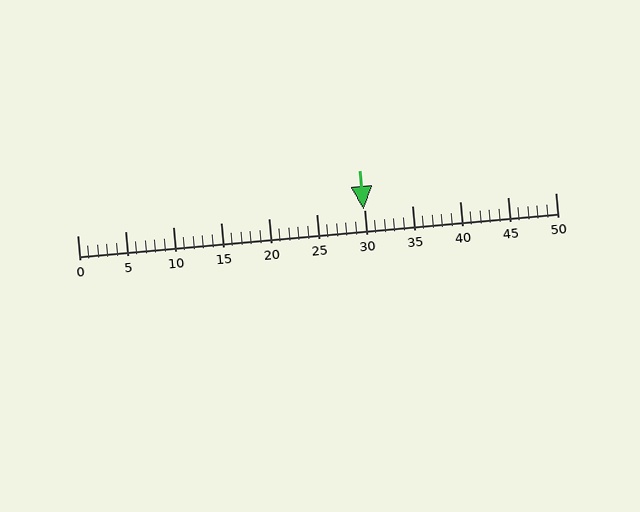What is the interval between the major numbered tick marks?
The major tick marks are spaced 5 units apart.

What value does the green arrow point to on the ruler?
The green arrow points to approximately 30.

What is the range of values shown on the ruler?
The ruler shows values from 0 to 50.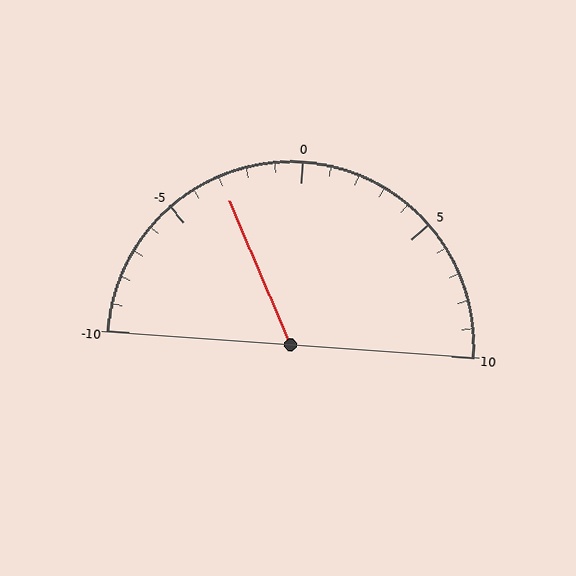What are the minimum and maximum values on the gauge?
The gauge ranges from -10 to 10.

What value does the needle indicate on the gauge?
The needle indicates approximately -3.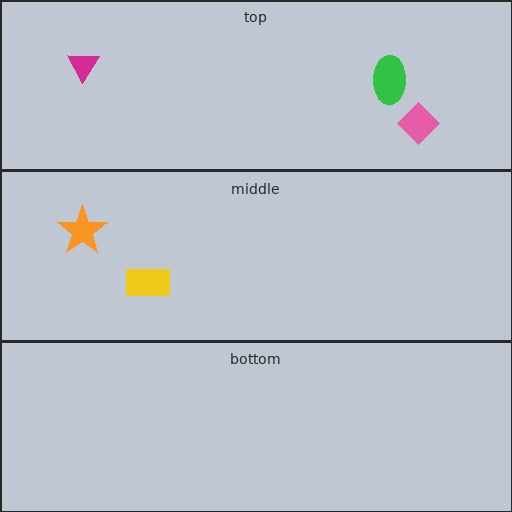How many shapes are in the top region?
3.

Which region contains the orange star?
The middle region.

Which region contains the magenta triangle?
The top region.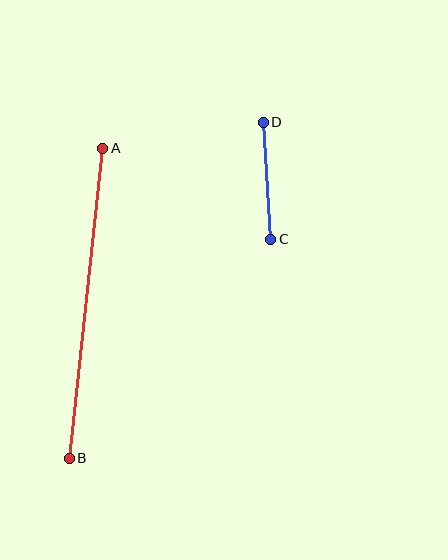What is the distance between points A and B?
The distance is approximately 312 pixels.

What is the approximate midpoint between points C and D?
The midpoint is at approximately (267, 181) pixels.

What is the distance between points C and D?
The distance is approximately 117 pixels.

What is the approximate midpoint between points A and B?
The midpoint is at approximately (86, 303) pixels.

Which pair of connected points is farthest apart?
Points A and B are farthest apart.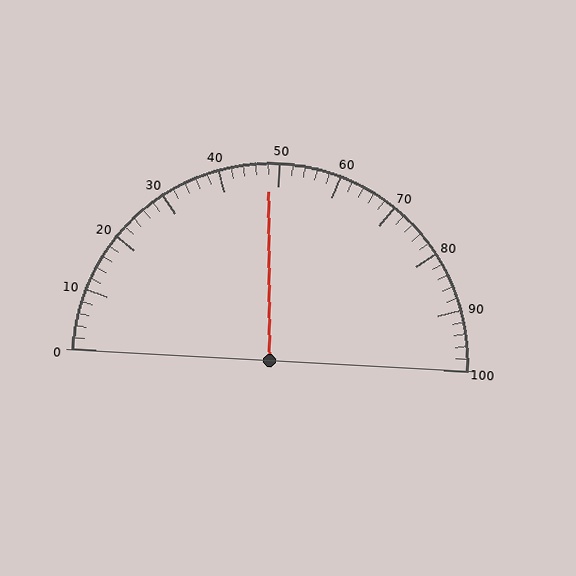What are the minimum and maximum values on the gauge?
The gauge ranges from 0 to 100.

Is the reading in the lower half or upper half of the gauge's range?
The reading is in the lower half of the range (0 to 100).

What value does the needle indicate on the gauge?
The needle indicates approximately 48.